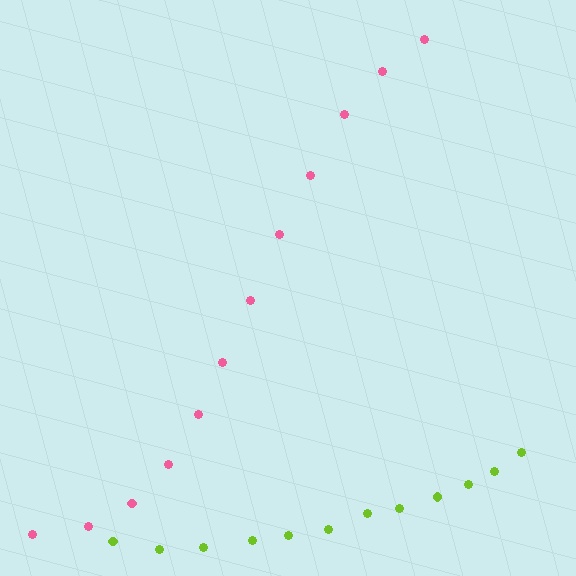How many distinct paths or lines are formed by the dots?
There are 2 distinct paths.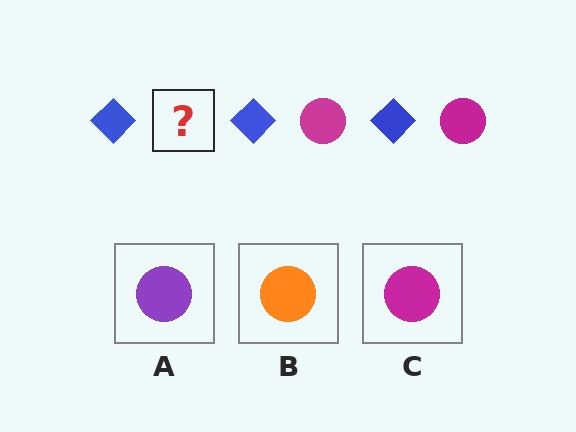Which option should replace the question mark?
Option C.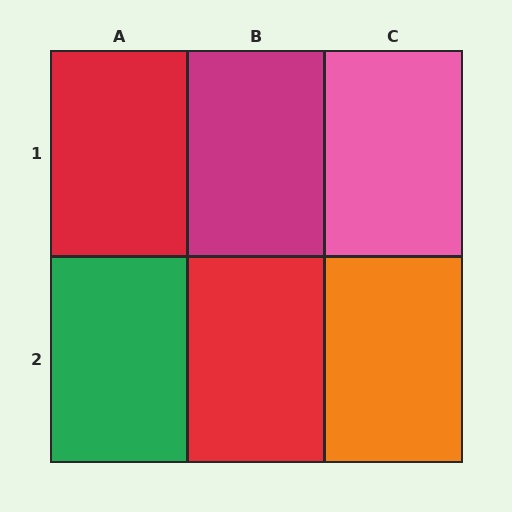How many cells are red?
2 cells are red.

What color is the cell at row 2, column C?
Orange.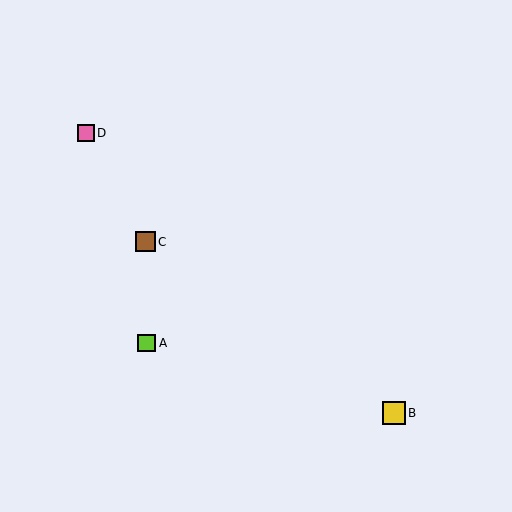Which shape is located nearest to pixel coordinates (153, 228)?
The brown square (labeled C) at (145, 242) is nearest to that location.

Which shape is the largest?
The yellow square (labeled B) is the largest.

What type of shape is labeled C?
Shape C is a brown square.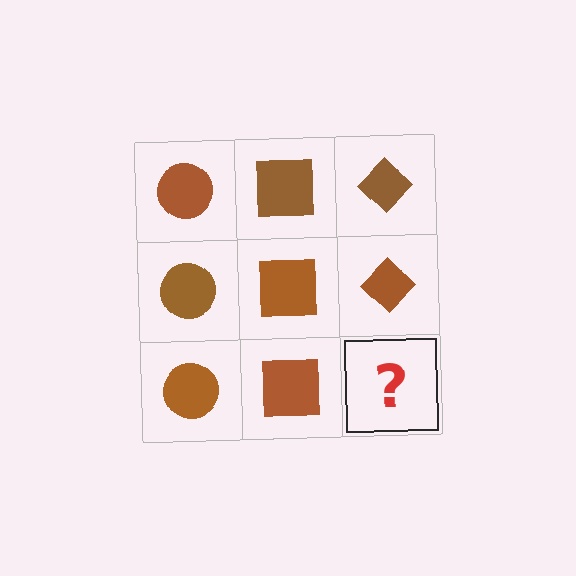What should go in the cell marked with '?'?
The missing cell should contain a brown diamond.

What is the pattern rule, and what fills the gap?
The rule is that each column has a consistent shape. The gap should be filled with a brown diamond.